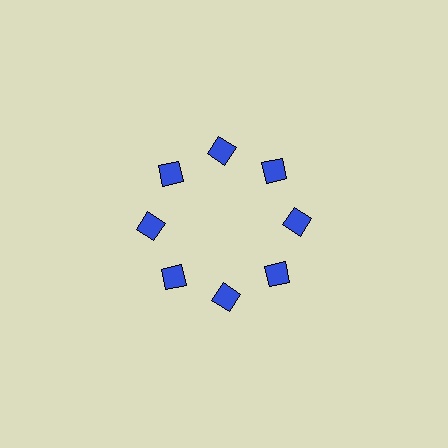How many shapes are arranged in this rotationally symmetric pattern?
There are 8 shapes, arranged in 8 groups of 1.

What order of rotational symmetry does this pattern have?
This pattern has 8-fold rotational symmetry.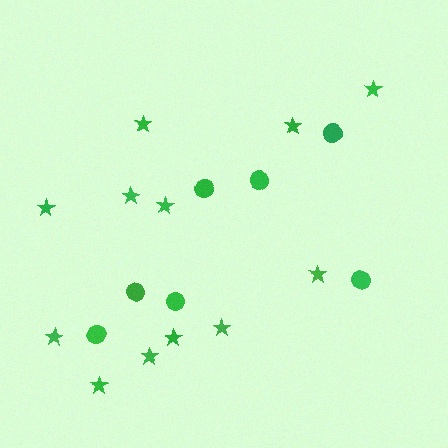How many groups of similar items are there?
There are 2 groups: one group of stars (12) and one group of circles (7).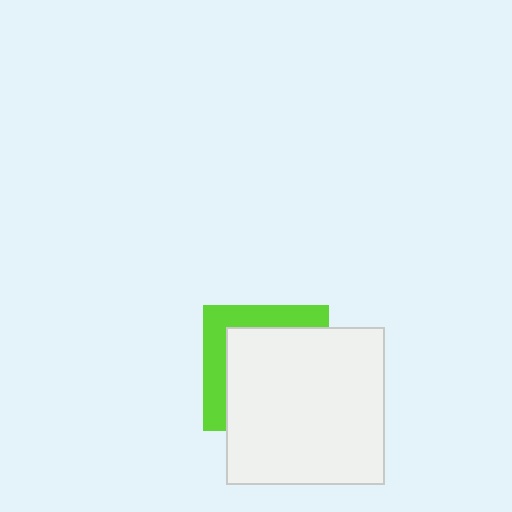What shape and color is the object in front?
The object in front is a white square.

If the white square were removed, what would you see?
You would see the complete lime square.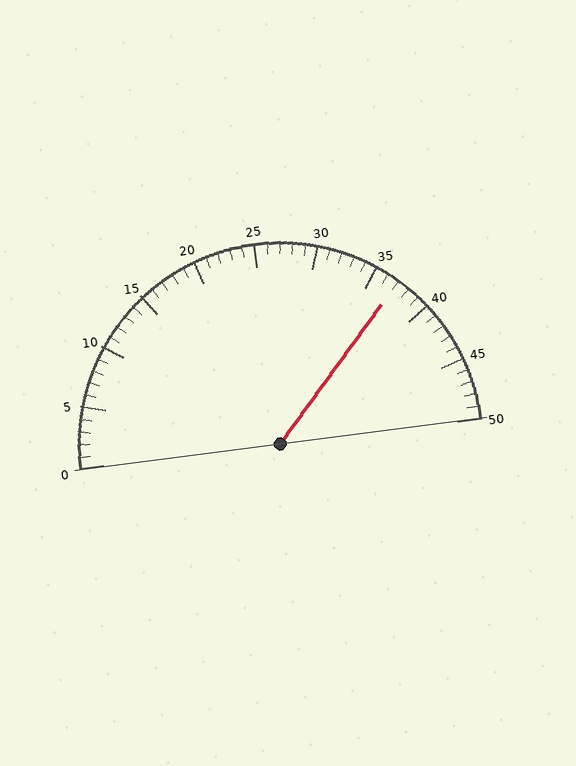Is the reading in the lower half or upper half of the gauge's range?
The reading is in the upper half of the range (0 to 50).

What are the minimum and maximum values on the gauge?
The gauge ranges from 0 to 50.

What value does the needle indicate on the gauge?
The needle indicates approximately 37.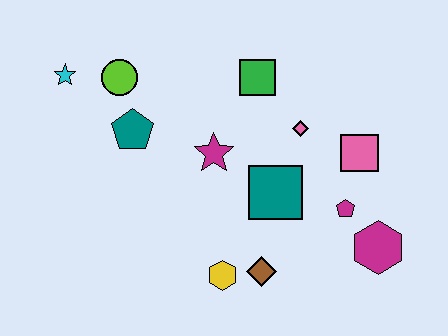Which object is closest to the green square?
The pink diamond is closest to the green square.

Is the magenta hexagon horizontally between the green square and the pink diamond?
No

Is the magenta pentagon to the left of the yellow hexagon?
No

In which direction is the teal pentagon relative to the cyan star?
The teal pentagon is to the right of the cyan star.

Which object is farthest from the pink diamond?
The cyan star is farthest from the pink diamond.